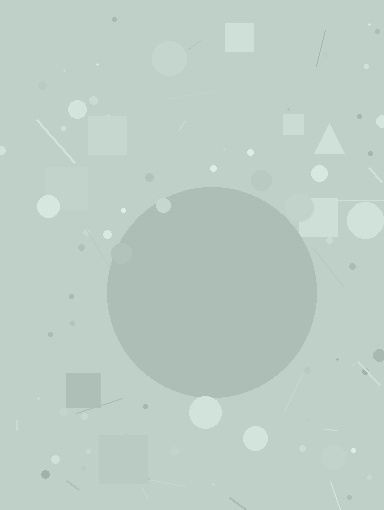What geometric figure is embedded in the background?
A circle is embedded in the background.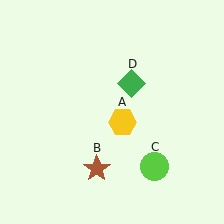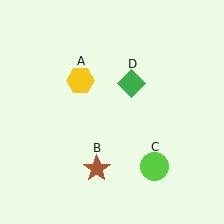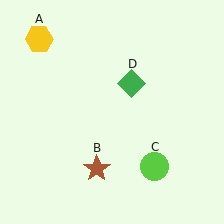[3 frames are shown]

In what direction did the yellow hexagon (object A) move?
The yellow hexagon (object A) moved up and to the left.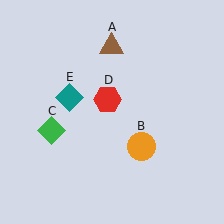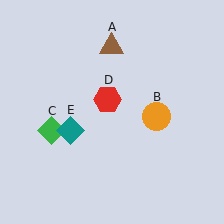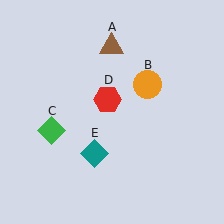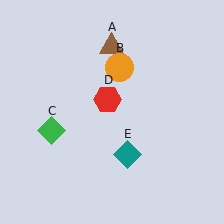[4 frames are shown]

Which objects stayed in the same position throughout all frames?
Brown triangle (object A) and green diamond (object C) and red hexagon (object D) remained stationary.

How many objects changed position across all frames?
2 objects changed position: orange circle (object B), teal diamond (object E).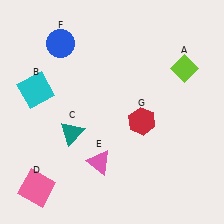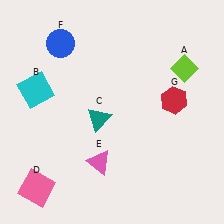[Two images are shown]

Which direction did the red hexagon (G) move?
The red hexagon (G) moved right.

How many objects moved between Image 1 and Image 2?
2 objects moved between the two images.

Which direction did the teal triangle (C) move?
The teal triangle (C) moved right.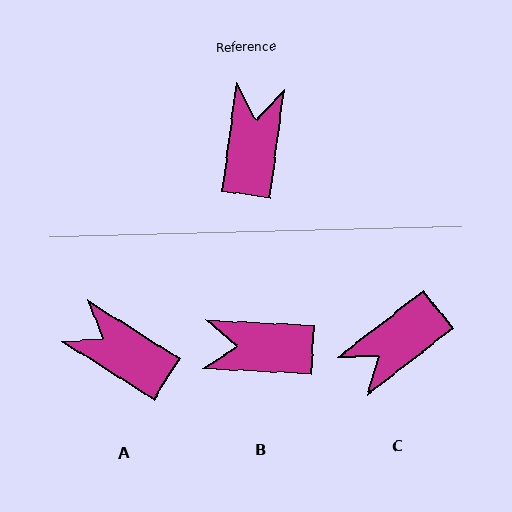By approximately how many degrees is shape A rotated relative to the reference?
Approximately 65 degrees counter-clockwise.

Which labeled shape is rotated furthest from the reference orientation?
C, about 135 degrees away.